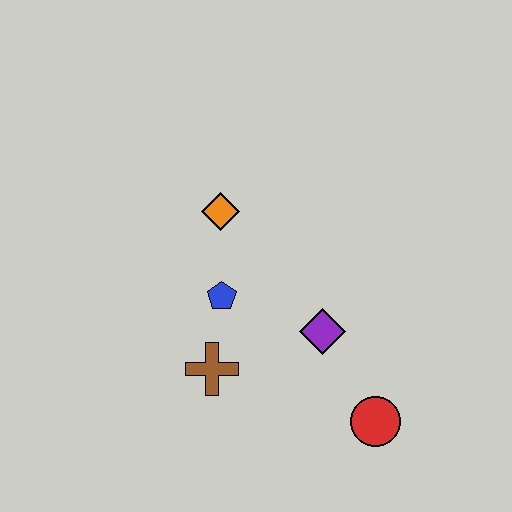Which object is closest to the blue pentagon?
The brown cross is closest to the blue pentagon.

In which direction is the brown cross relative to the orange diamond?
The brown cross is below the orange diamond.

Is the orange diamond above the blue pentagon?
Yes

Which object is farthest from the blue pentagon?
The red circle is farthest from the blue pentagon.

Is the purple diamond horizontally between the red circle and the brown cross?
Yes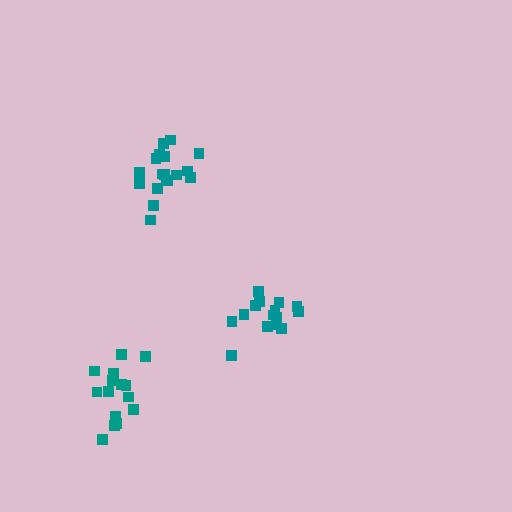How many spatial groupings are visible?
There are 3 spatial groupings.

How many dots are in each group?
Group 1: 18 dots, Group 2: 15 dots, Group 3: 15 dots (48 total).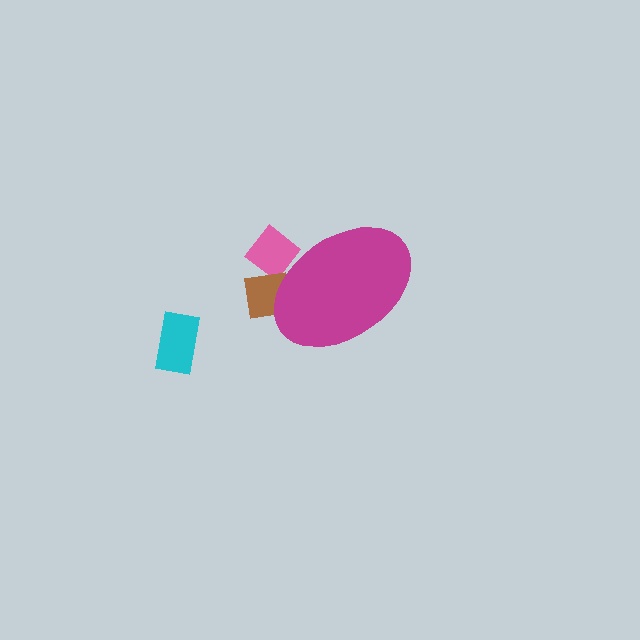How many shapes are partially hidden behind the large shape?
2 shapes are partially hidden.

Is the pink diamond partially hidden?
Yes, the pink diamond is partially hidden behind the magenta ellipse.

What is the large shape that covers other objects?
A magenta ellipse.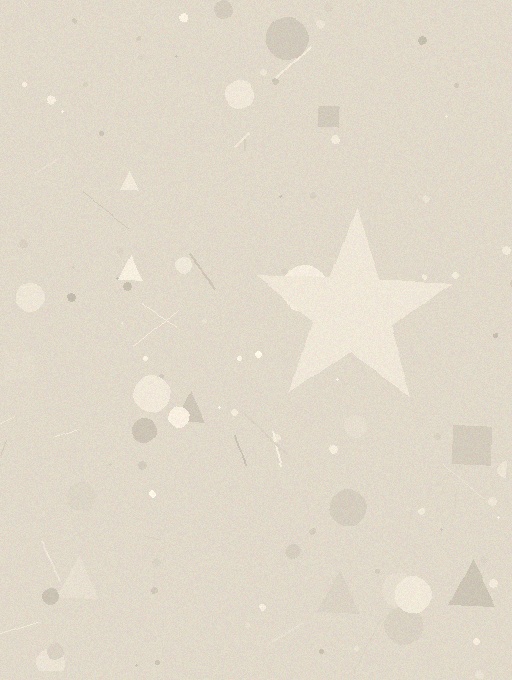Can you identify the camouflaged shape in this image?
The camouflaged shape is a star.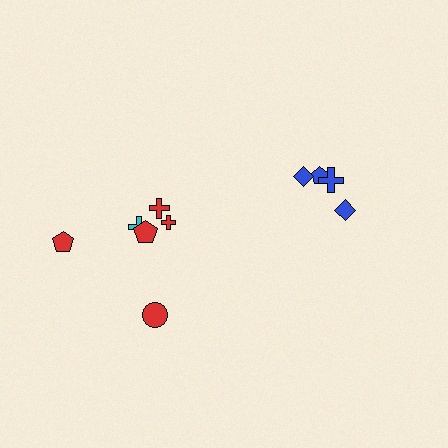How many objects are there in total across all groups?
There are 10 objects.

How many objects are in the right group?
There are 4 objects.